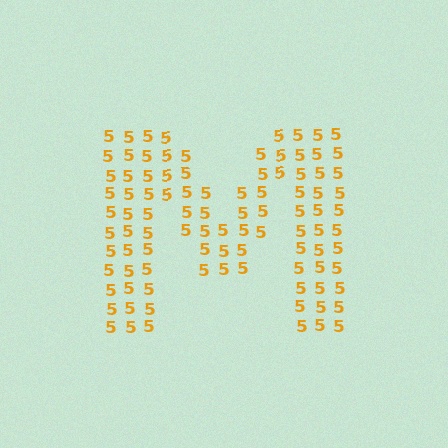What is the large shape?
The large shape is the letter M.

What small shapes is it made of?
It is made of small digit 5's.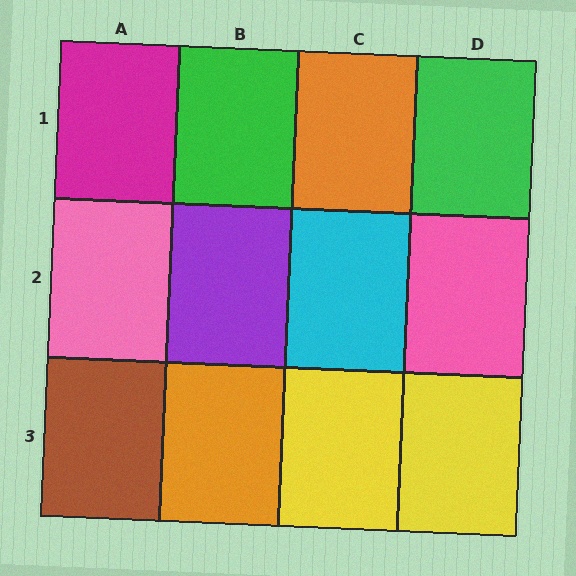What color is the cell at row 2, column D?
Pink.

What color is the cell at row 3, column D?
Yellow.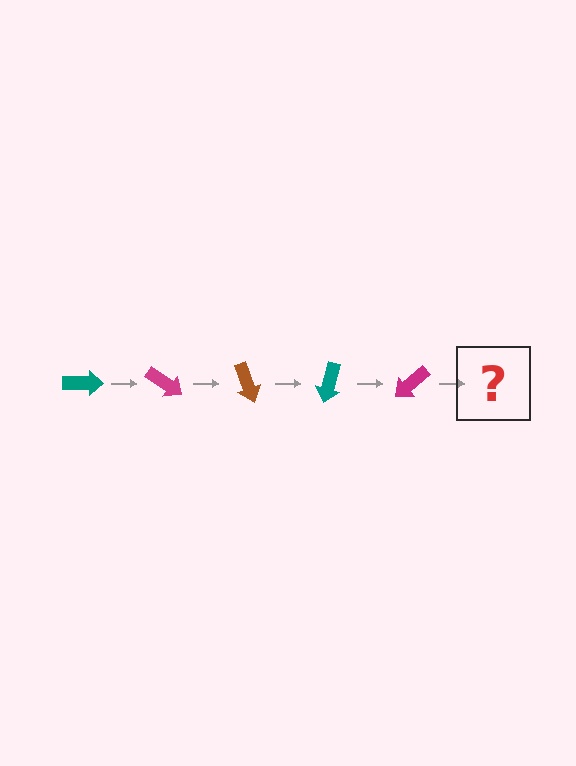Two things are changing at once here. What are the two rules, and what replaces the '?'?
The two rules are that it rotates 35 degrees each step and the color cycles through teal, magenta, and brown. The '?' should be a brown arrow, rotated 175 degrees from the start.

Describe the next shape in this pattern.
It should be a brown arrow, rotated 175 degrees from the start.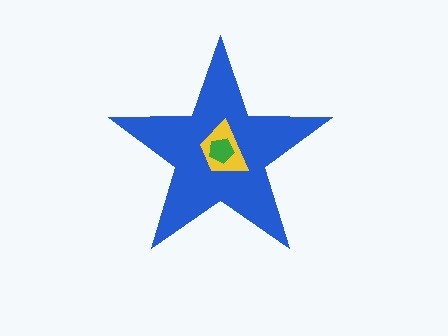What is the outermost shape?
The blue star.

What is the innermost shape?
The green pentagon.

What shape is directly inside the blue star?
The yellow trapezoid.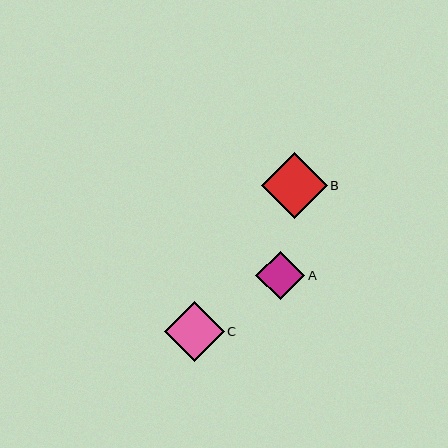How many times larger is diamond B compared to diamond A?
Diamond B is approximately 1.4 times the size of diamond A.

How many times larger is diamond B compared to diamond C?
Diamond B is approximately 1.1 times the size of diamond C.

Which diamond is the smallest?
Diamond A is the smallest with a size of approximately 49 pixels.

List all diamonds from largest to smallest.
From largest to smallest: B, C, A.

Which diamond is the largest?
Diamond B is the largest with a size of approximately 66 pixels.